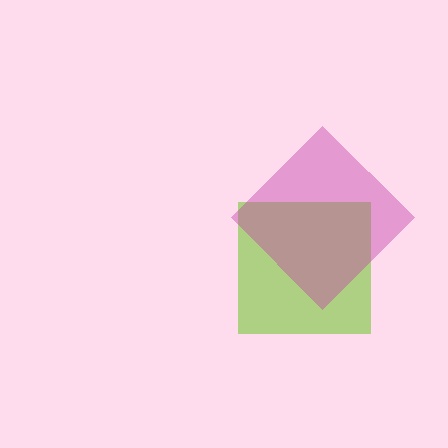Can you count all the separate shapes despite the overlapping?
Yes, there are 2 separate shapes.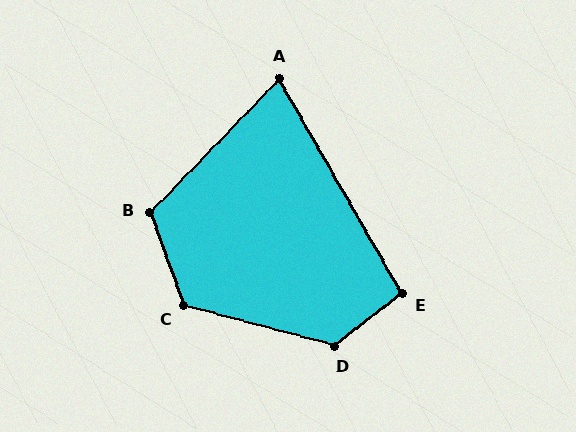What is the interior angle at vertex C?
Approximately 124 degrees (obtuse).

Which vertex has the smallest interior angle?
A, at approximately 74 degrees.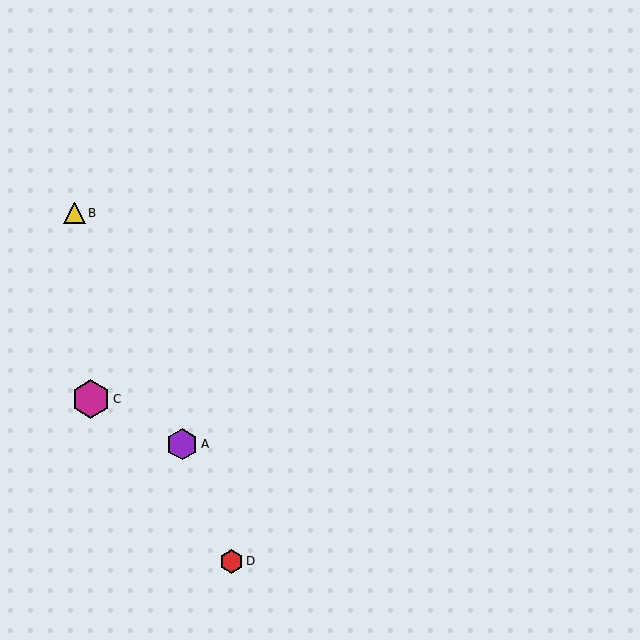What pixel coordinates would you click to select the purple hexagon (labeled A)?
Click at (182, 444) to select the purple hexagon A.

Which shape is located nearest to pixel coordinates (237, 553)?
The red hexagon (labeled D) at (232, 561) is nearest to that location.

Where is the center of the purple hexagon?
The center of the purple hexagon is at (182, 444).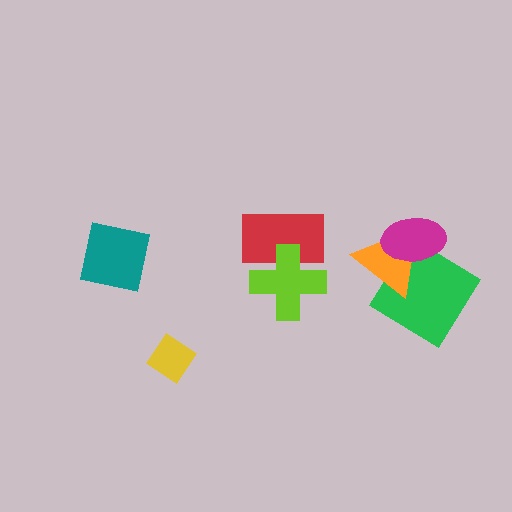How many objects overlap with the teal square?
0 objects overlap with the teal square.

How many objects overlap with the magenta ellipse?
2 objects overlap with the magenta ellipse.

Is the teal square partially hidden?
No, no other shape covers it.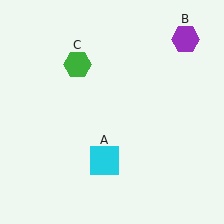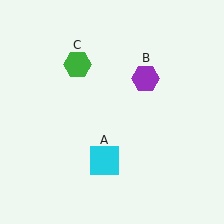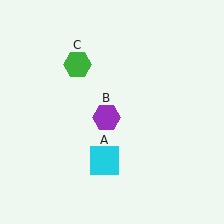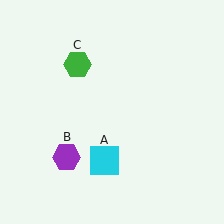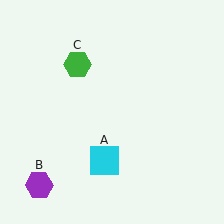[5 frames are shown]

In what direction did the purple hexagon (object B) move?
The purple hexagon (object B) moved down and to the left.